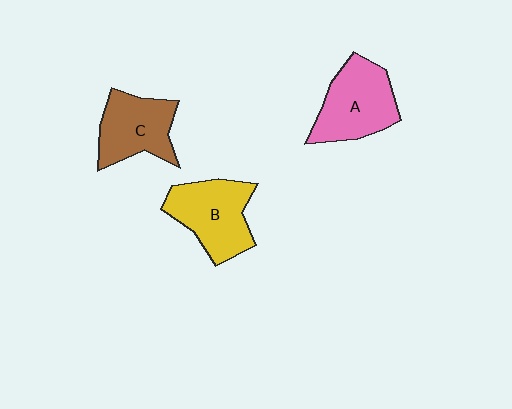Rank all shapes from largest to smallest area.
From largest to smallest: A (pink), B (yellow), C (brown).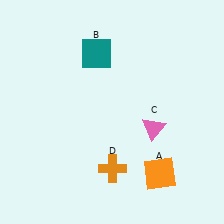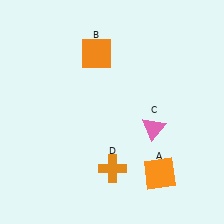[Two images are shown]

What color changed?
The square (B) changed from teal in Image 1 to orange in Image 2.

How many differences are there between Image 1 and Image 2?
There is 1 difference between the two images.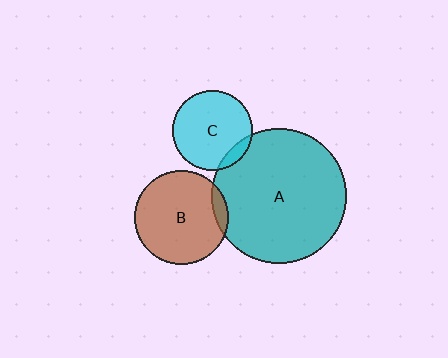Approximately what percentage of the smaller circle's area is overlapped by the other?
Approximately 5%.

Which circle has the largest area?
Circle A (teal).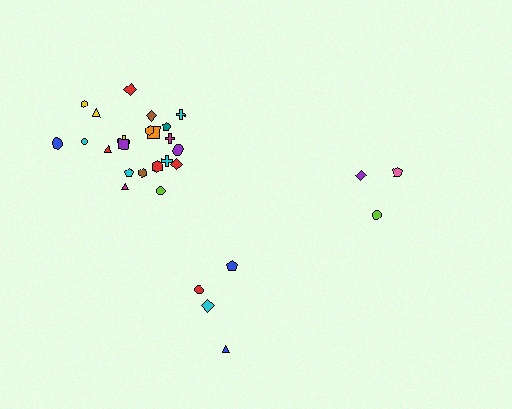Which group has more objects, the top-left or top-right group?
The top-left group.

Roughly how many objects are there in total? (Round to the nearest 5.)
Roughly 30 objects in total.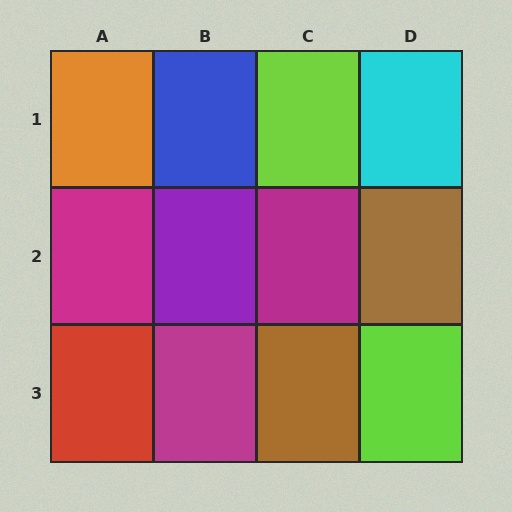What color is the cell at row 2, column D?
Brown.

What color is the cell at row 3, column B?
Magenta.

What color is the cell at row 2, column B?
Purple.